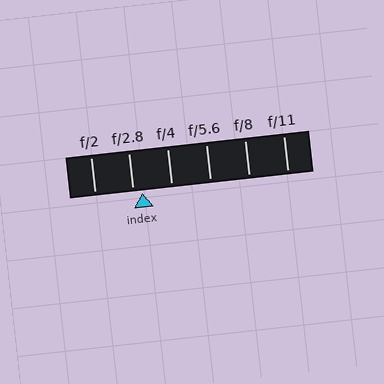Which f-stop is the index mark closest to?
The index mark is closest to f/2.8.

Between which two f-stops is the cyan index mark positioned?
The index mark is between f/2.8 and f/4.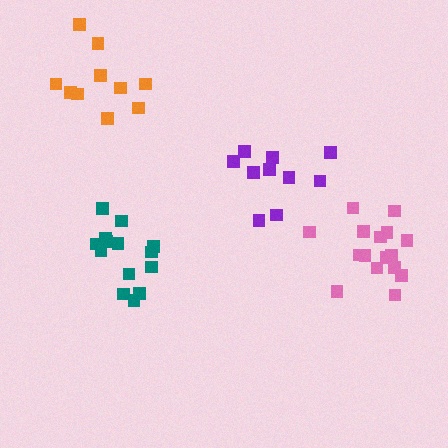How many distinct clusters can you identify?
There are 4 distinct clusters.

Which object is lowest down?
The teal cluster is bottommost.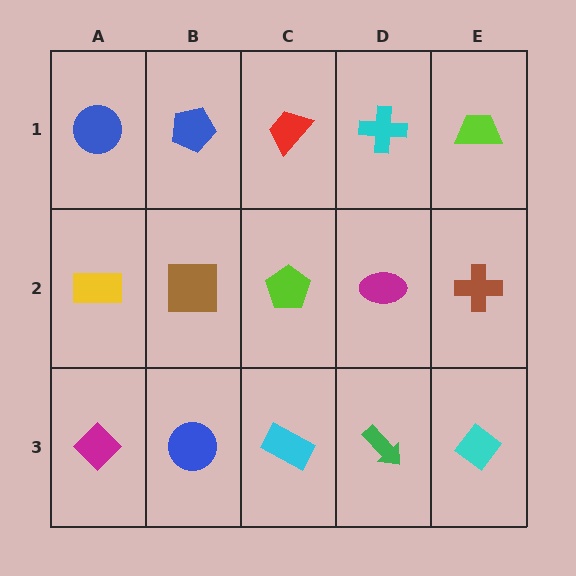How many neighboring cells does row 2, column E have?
3.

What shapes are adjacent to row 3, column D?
A magenta ellipse (row 2, column D), a cyan rectangle (row 3, column C), a cyan diamond (row 3, column E).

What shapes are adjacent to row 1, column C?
A lime pentagon (row 2, column C), a blue pentagon (row 1, column B), a cyan cross (row 1, column D).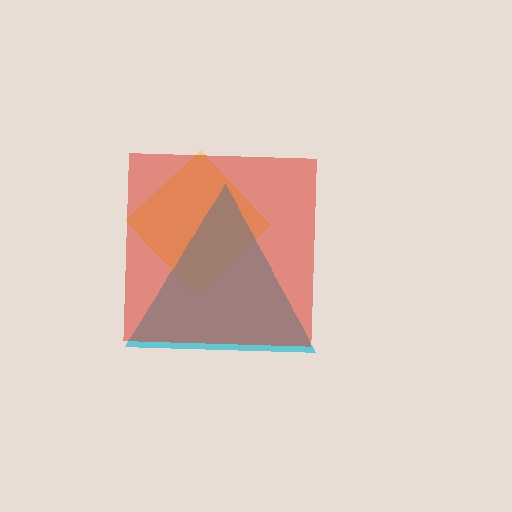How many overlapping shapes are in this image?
There are 3 overlapping shapes in the image.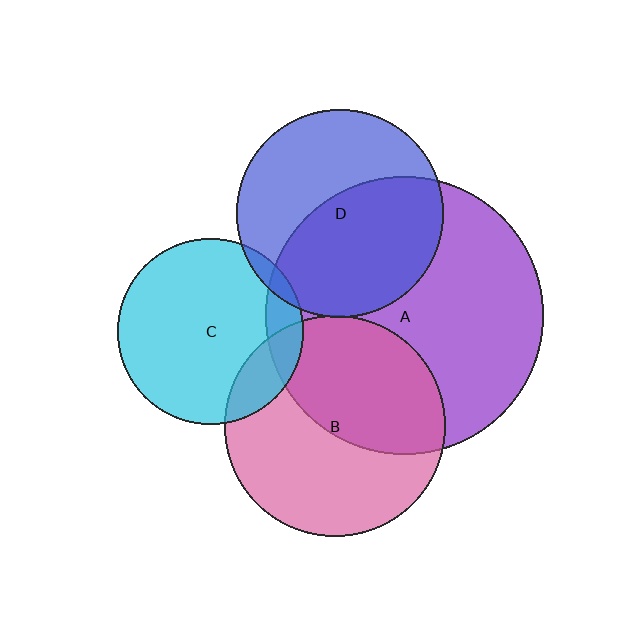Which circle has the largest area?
Circle A (purple).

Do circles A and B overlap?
Yes.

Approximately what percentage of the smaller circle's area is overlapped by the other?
Approximately 45%.